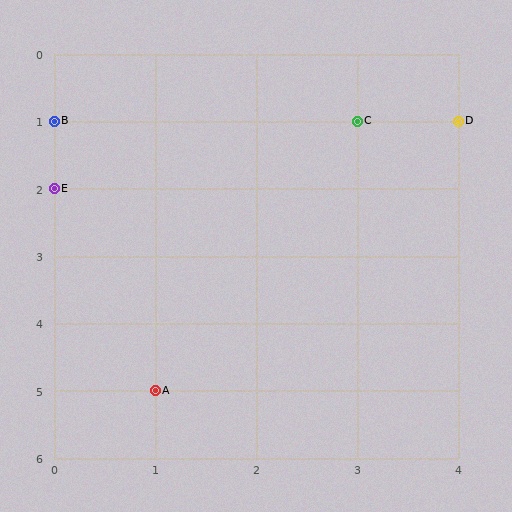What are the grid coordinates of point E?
Point E is at grid coordinates (0, 2).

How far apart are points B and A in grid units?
Points B and A are 1 column and 4 rows apart (about 4.1 grid units diagonally).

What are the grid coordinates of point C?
Point C is at grid coordinates (3, 1).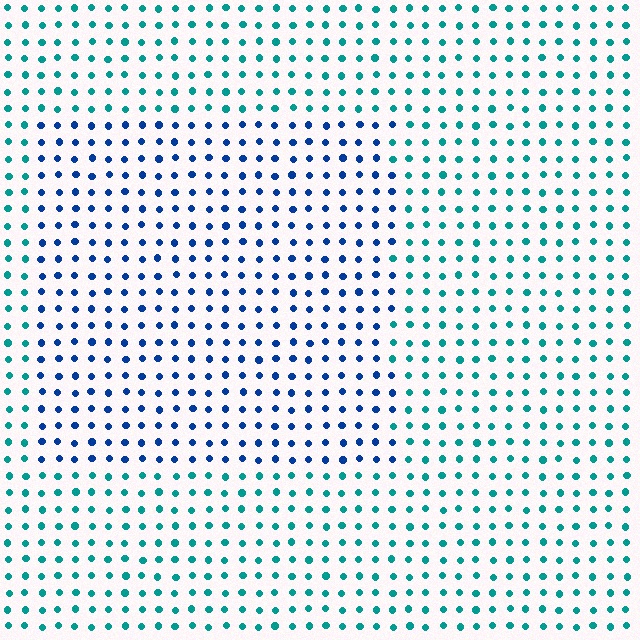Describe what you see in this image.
The image is filled with small teal elements in a uniform arrangement. A rectangle-shaped region is visible where the elements are tinted to a slightly different hue, forming a subtle color boundary.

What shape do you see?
I see a rectangle.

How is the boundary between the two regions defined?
The boundary is defined purely by a slight shift in hue (about 42 degrees). Spacing, size, and orientation are identical on both sides.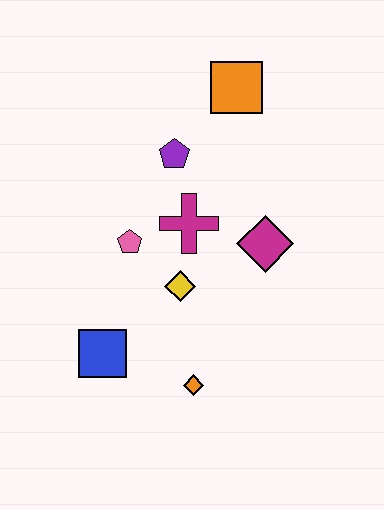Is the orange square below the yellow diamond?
No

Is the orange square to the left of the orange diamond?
No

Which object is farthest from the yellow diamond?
The orange square is farthest from the yellow diamond.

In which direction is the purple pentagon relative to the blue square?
The purple pentagon is above the blue square.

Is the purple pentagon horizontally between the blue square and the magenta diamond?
Yes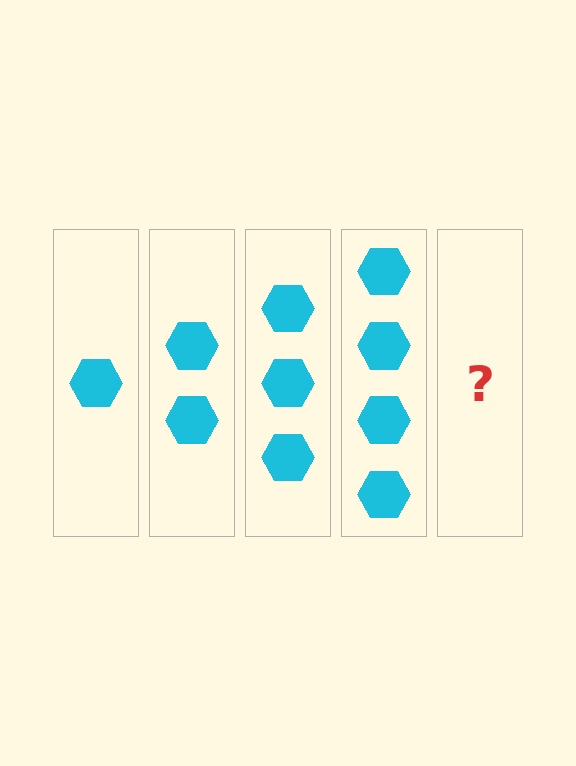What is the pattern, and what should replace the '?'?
The pattern is that each step adds one more hexagon. The '?' should be 5 hexagons.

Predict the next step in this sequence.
The next step is 5 hexagons.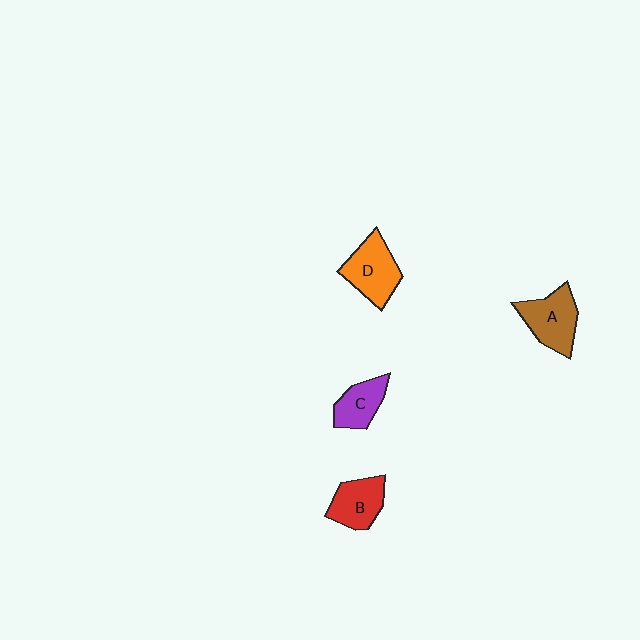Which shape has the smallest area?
Shape C (purple).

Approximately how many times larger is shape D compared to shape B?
Approximately 1.2 times.